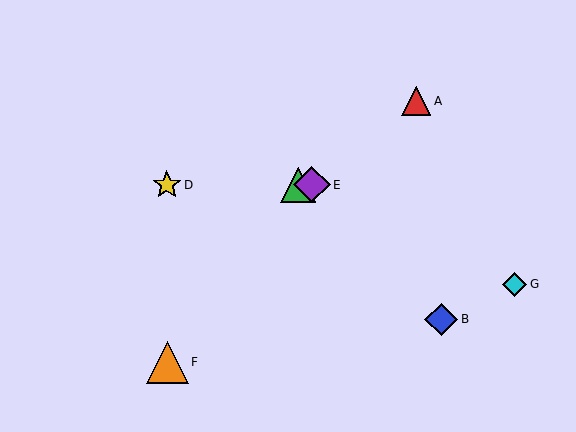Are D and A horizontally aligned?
No, D is at y≈185 and A is at y≈101.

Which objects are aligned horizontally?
Objects C, D, E are aligned horizontally.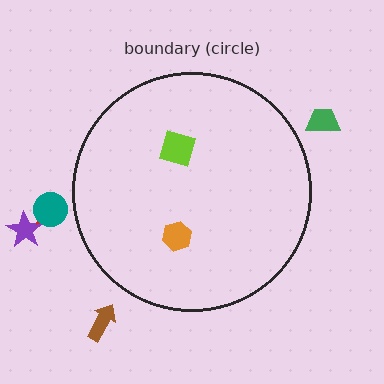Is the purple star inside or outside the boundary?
Outside.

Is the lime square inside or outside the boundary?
Inside.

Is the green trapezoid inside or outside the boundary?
Outside.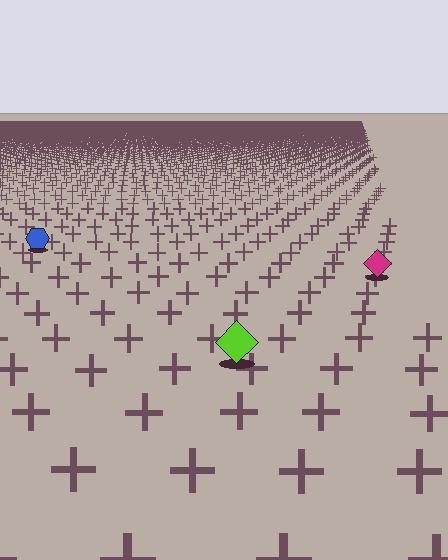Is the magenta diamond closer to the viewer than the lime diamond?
No. The lime diamond is closer — you can tell from the texture gradient: the ground texture is coarser near it.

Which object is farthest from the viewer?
The blue hexagon is farthest from the viewer. It appears smaller and the ground texture around it is denser.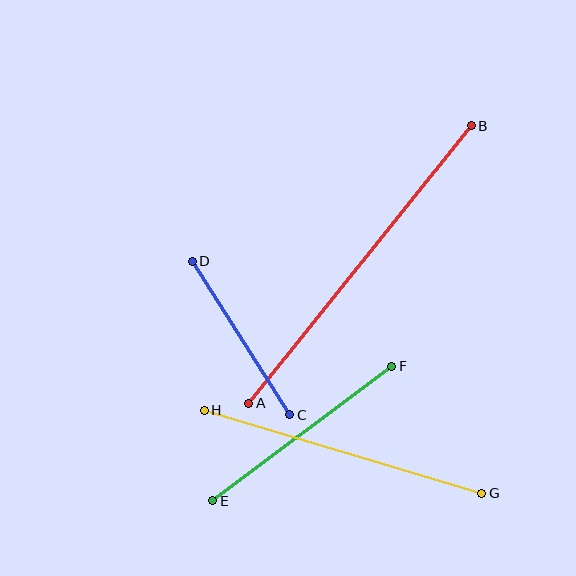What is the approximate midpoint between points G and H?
The midpoint is at approximately (343, 452) pixels.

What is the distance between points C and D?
The distance is approximately 182 pixels.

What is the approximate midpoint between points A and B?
The midpoint is at approximately (360, 265) pixels.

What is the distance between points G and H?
The distance is approximately 290 pixels.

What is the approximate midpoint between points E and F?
The midpoint is at approximately (302, 434) pixels.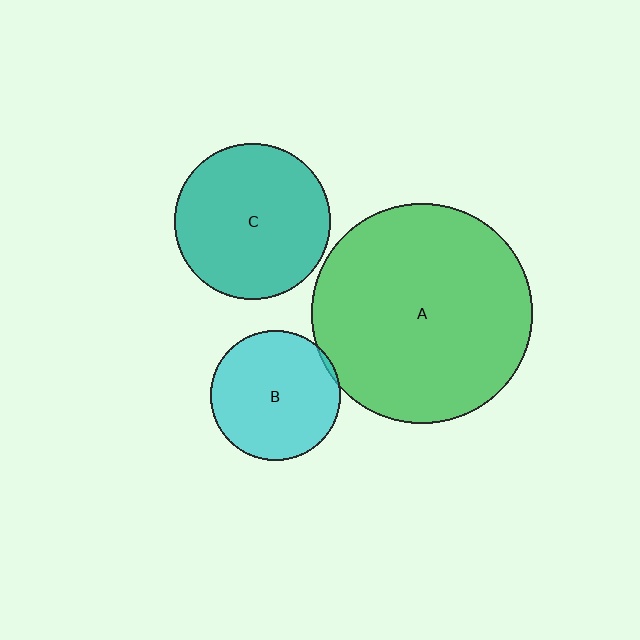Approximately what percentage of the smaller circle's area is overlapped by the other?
Approximately 5%.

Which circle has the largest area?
Circle A (green).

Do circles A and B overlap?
Yes.